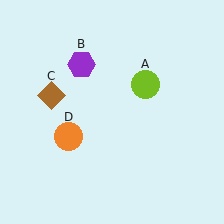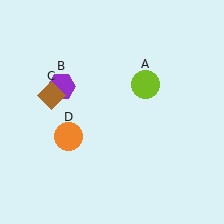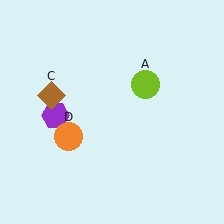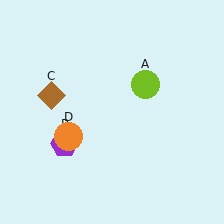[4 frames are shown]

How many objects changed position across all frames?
1 object changed position: purple hexagon (object B).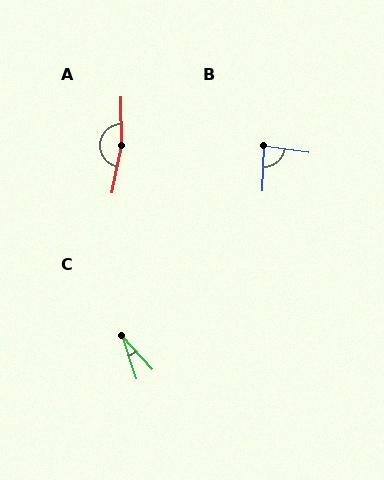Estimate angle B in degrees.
Approximately 83 degrees.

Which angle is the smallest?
C, at approximately 24 degrees.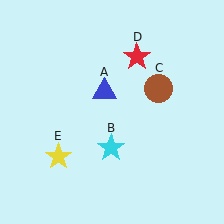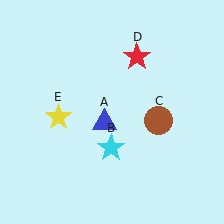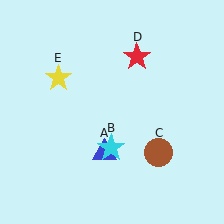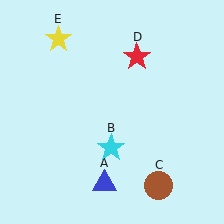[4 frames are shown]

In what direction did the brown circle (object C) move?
The brown circle (object C) moved down.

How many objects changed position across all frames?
3 objects changed position: blue triangle (object A), brown circle (object C), yellow star (object E).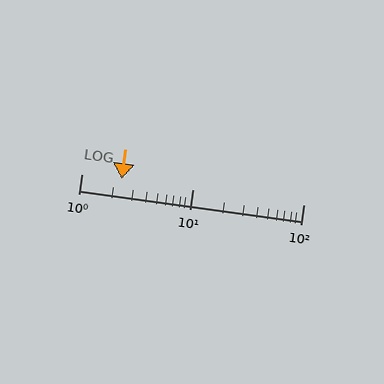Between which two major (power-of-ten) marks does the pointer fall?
The pointer is between 1 and 10.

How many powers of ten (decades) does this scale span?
The scale spans 2 decades, from 1 to 100.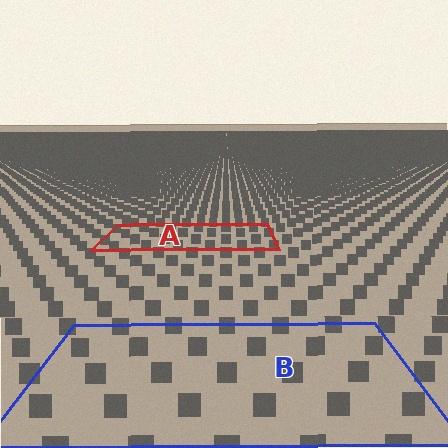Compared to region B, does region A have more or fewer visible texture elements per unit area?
Region A has more texture elements per unit area — they are packed more densely because it is farther away.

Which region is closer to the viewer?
Region B is closer. The texture elements there are larger and more spread out.